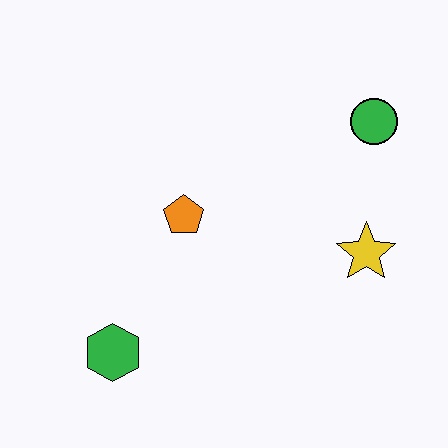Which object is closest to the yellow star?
The green circle is closest to the yellow star.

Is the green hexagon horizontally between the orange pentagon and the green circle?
No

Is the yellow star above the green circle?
No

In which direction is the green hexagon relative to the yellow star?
The green hexagon is to the left of the yellow star.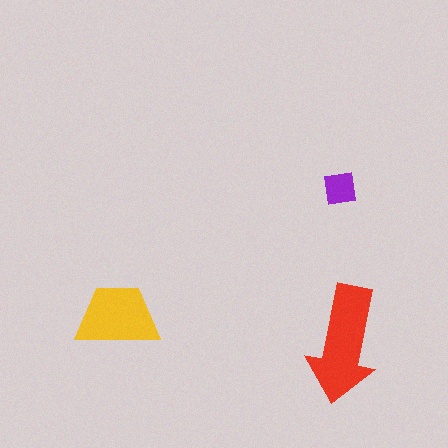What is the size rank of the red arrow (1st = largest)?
1st.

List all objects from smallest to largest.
The purple square, the yellow trapezoid, the red arrow.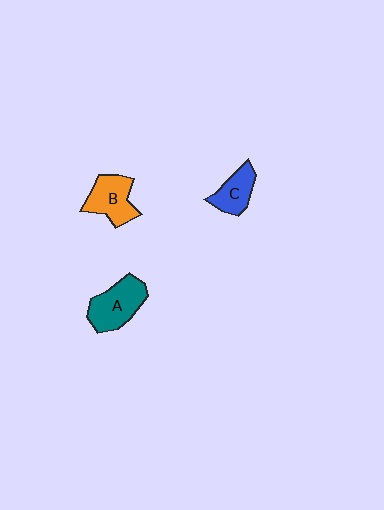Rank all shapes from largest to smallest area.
From largest to smallest: A (teal), B (orange), C (blue).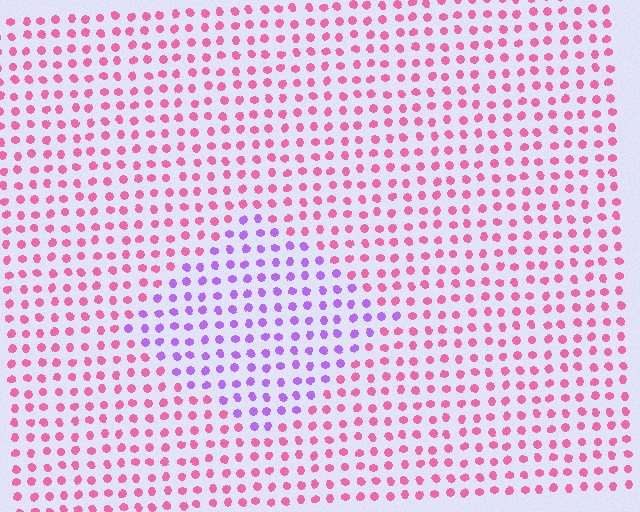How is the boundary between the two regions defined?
The boundary is defined purely by a slight shift in hue (about 56 degrees). Spacing, size, and orientation are identical on both sides.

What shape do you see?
I see a diamond.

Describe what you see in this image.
The image is filled with small pink elements in a uniform arrangement. A diamond-shaped region is visible where the elements are tinted to a slightly different hue, forming a subtle color boundary.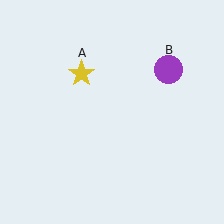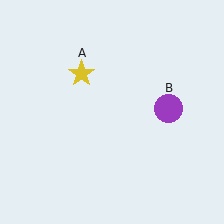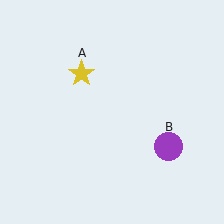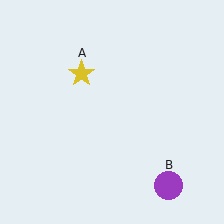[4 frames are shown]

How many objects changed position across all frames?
1 object changed position: purple circle (object B).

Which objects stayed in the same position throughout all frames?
Yellow star (object A) remained stationary.